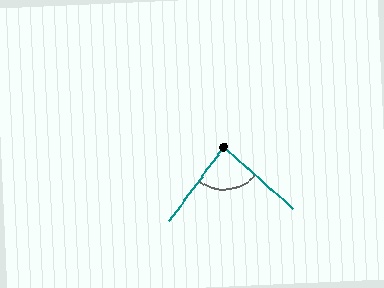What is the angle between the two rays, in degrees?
Approximately 85 degrees.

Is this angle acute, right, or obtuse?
It is acute.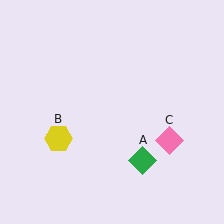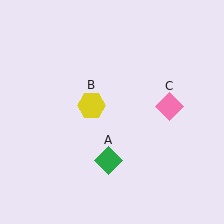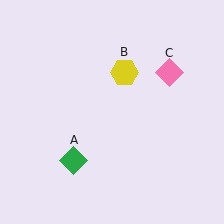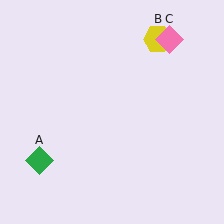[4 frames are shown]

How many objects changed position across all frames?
3 objects changed position: green diamond (object A), yellow hexagon (object B), pink diamond (object C).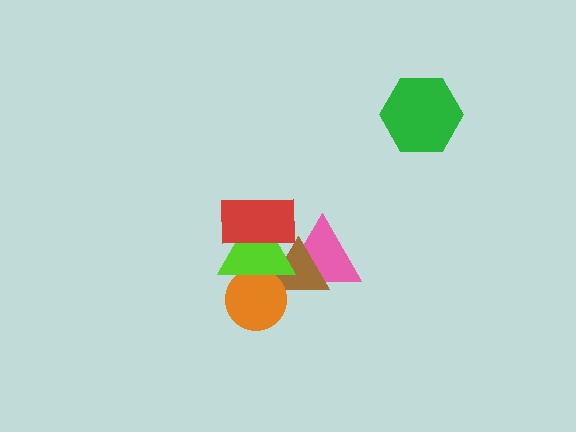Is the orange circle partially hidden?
Yes, it is partially covered by another shape.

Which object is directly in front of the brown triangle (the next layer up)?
The orange circle is directly in front of the brown triangle.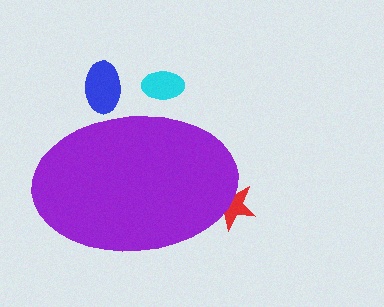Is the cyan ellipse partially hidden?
Yes, the cyan ellipse is partially hidden behind the purple ellipse.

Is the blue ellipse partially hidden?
Yes, the blue ellipse is partially hidden behind the purple ellipse.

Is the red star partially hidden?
Yes, the red star is partially hidden behind the purple ellipse.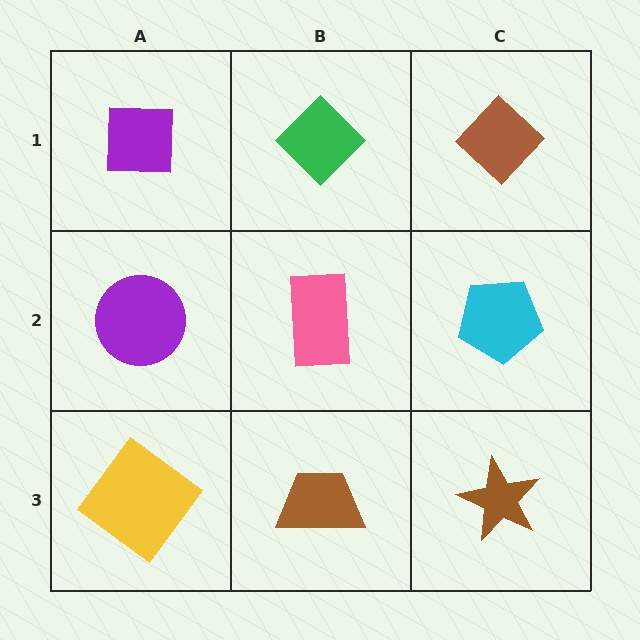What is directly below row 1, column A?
A purple circle.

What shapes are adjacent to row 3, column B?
A pink rectangle (row 2, column B), a yellow diamond (row 3, column A), a brown star (row 3, column C).